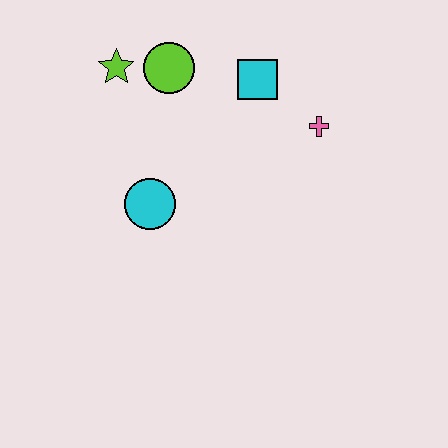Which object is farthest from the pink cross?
The lime star is farthest from the pink cross.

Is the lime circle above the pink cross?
Yes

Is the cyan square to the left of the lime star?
No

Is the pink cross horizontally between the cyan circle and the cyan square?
No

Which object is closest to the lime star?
The lime circle is closest to the lime star.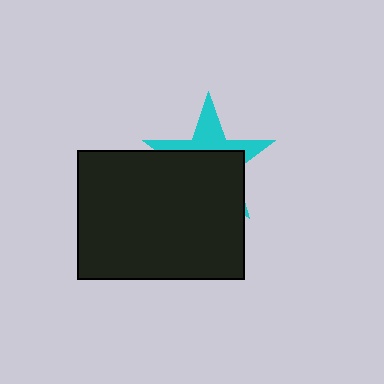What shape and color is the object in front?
The object in front is a black rectangle.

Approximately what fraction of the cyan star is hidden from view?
Roughly 62% of the cyan star is hidden behind the black rectangle.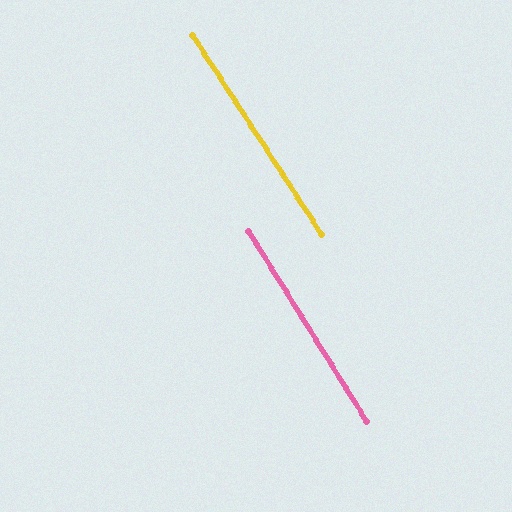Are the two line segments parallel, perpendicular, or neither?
Parallel — their directions differ by only 1.0°.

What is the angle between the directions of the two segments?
Approximately 1 degree.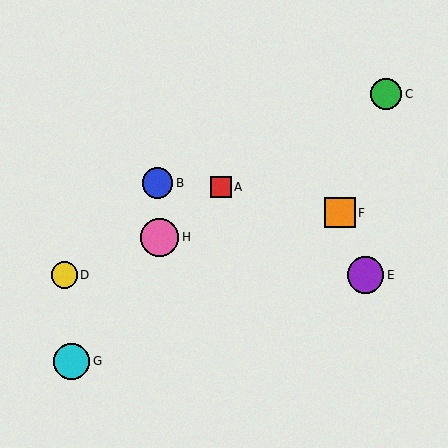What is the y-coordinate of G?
Object G is at y≈362.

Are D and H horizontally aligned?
No, D is at y≈275 and H is at y≈237.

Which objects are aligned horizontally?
Objects D, E are aligned horizontally.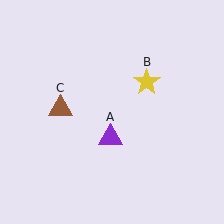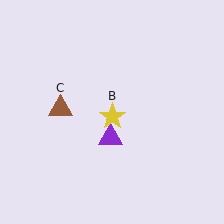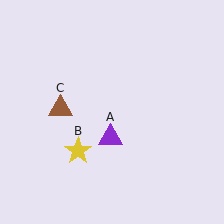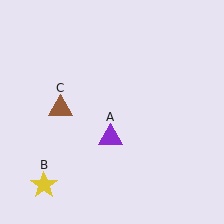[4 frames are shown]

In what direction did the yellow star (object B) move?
The yellow star (object B) moved down and to the left.